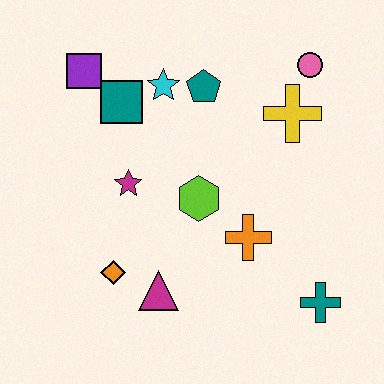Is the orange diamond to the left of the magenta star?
Yes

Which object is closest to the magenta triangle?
The orange diamond is closest to the magenta triangle.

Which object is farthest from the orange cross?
The purple square is farthest from the orange cross.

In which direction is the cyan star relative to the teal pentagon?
The cyan star is to the left of the teal pentagon.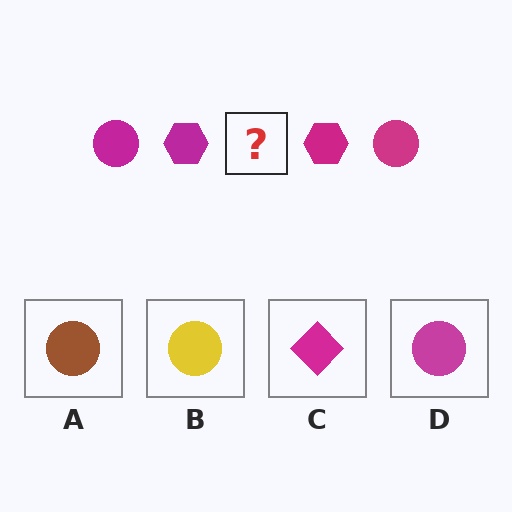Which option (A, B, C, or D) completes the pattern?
D.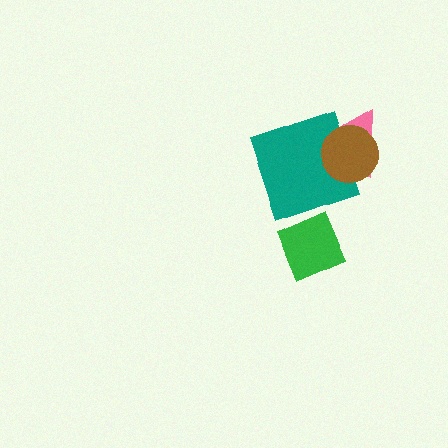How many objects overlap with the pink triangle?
2 objects overlap with the pink triangle.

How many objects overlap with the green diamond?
0 objects overlap with the green diamond.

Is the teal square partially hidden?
Yes, it is partially covered by another shape.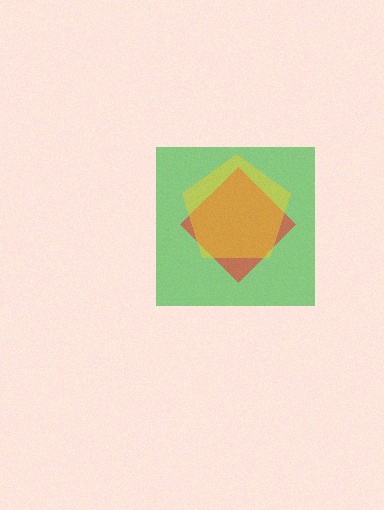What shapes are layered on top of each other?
The layered shapes are: a green square, a red diamond, a yellow pentagon.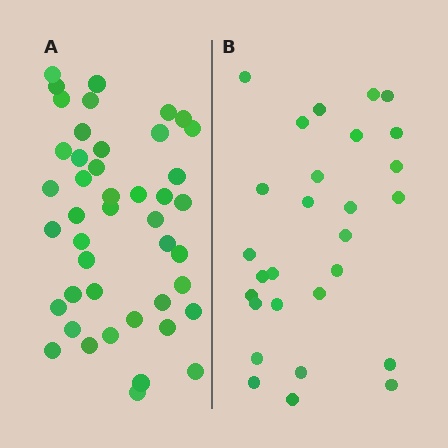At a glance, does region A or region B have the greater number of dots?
Region A (the left region) has more dots.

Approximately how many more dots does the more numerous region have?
Region A has approximately 15 more dots than region B.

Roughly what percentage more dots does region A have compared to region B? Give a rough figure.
About 55% more.